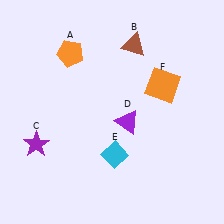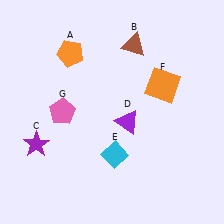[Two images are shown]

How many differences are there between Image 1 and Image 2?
There is 1 difference between the two images.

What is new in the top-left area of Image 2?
A pink pentagon (G) was added in the top-left area of Image 2.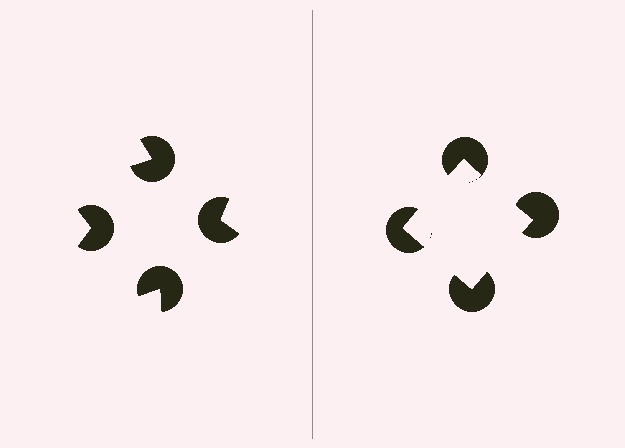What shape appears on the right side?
An illusory square.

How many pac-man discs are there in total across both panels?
8 — 4 on each side.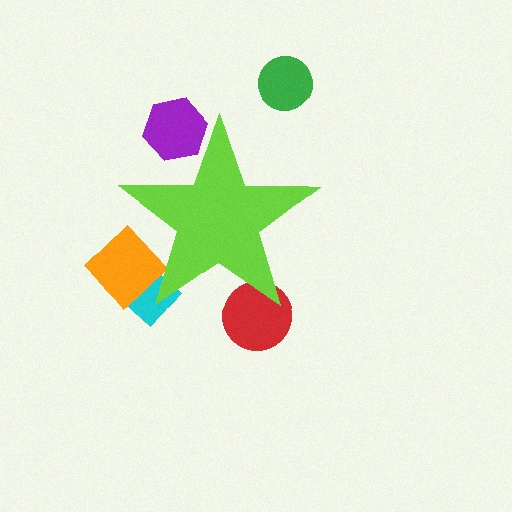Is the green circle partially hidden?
No, the green circle is fully visible.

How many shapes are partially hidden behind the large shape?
4 shapes are partially hidden.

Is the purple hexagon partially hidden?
Yes, the purple hexagon is partially hidden behind the lime star.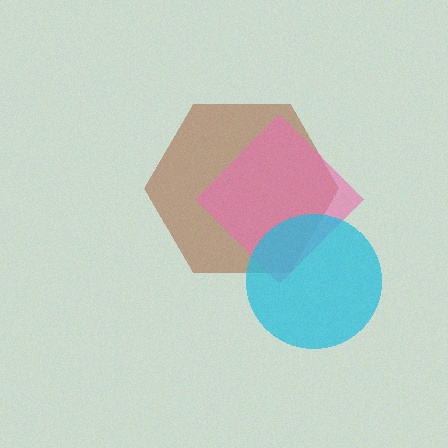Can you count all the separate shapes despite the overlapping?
Yes, there are 3 separate shapes.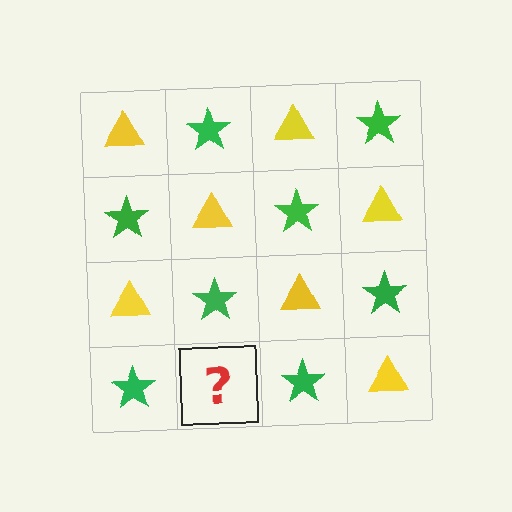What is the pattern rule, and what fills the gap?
The rule is that it alternates yellow triangle and green star in a checkerboard pattern. The gap should be filled with a yellow triangle.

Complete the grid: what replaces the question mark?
The question mark should be replaced with a yellow triangle.